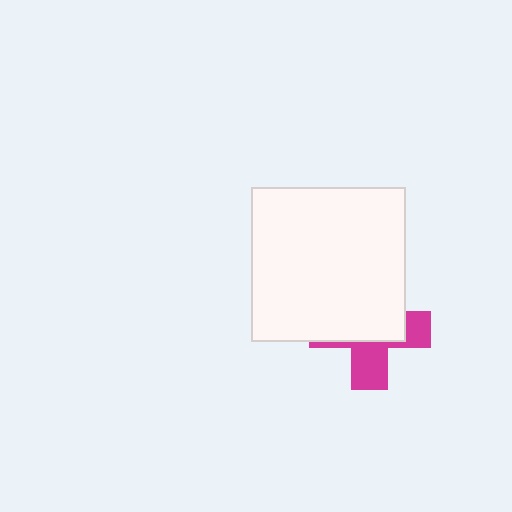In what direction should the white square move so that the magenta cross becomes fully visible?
The white square should move up. That is the shortest direction to clear the overlap and leave the magenta cross fully visible.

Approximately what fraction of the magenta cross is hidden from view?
Roughly 60% of the magenta cross is hidden behind the white square.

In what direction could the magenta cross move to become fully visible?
The magenta cross could move down. That would shift it out from behind the white square entirely.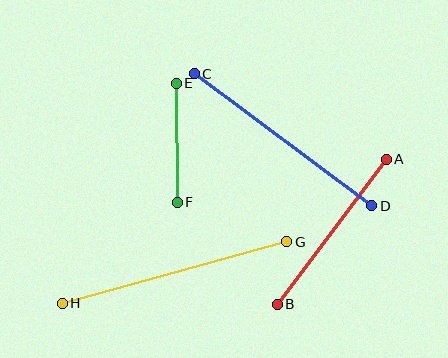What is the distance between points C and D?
The distance is approximately 221 pixels.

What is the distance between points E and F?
The distance is approximately 119 pixels.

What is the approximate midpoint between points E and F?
The midpoint is at approximately (177, 143) pixels.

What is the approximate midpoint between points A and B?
The midpoint is at approximately (332, 232) pixels.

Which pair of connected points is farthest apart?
Points G and H are farthest apart.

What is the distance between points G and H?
The distance is approximately 233 pixels.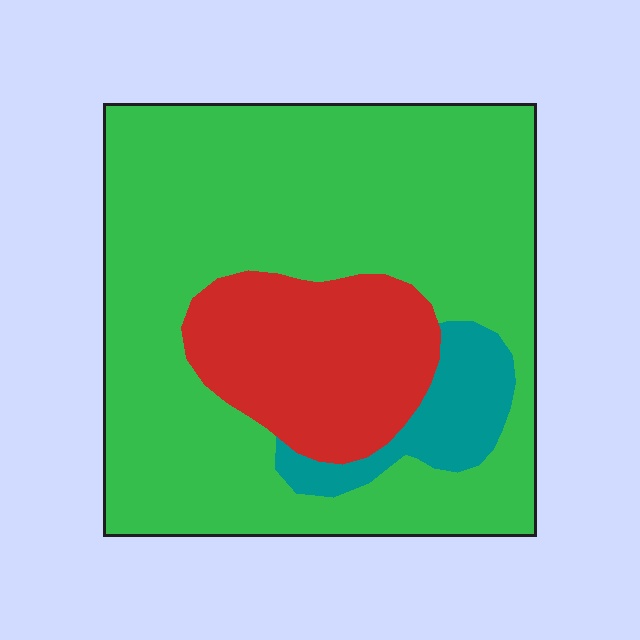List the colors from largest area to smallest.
From largest to smallest: green, red, teal.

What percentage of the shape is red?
Red covers roughly 20% of the shape.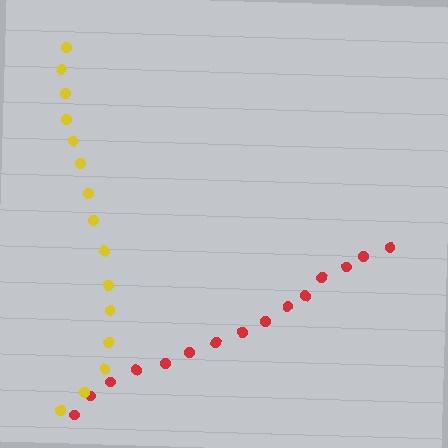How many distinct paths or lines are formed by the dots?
There are 2 distinct paths.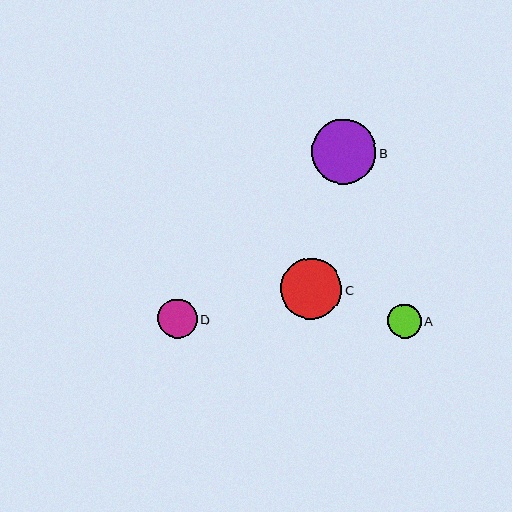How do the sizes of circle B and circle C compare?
Circle B and circle C are approximately the same size.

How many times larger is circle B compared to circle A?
Circle B is approximately 1.9 times the size of circle A.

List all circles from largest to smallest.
From largest to smallest: B, C, D, A.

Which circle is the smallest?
Circle A is the smallest with a size of approximately 34 pixels.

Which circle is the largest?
Circle B is the largest with a size of approximately 65 pixels.